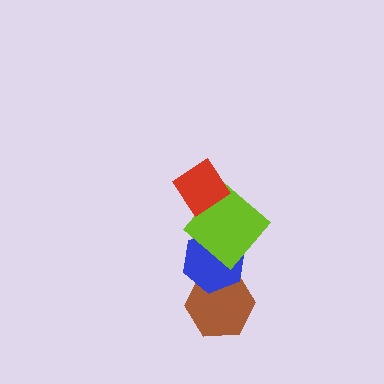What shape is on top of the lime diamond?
The red diamond is on top of the lime diamond.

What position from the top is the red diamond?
The red diamond is 1st from the top.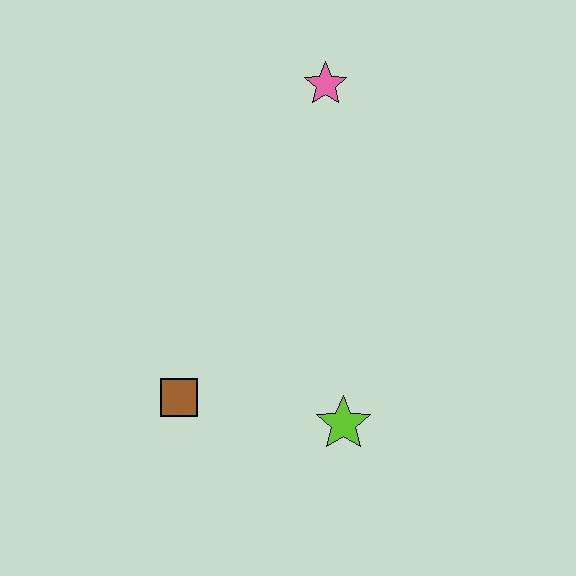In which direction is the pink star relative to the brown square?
The pink star is above the brown square.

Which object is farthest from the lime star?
The pink star is farthest from the lime star.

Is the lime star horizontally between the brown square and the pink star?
No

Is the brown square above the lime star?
Yes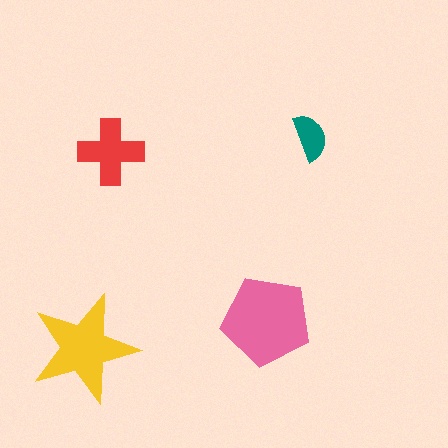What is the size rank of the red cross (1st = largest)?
3rd.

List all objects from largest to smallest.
The pink pentagon, the yellow star, the red cross, the teal semicircle.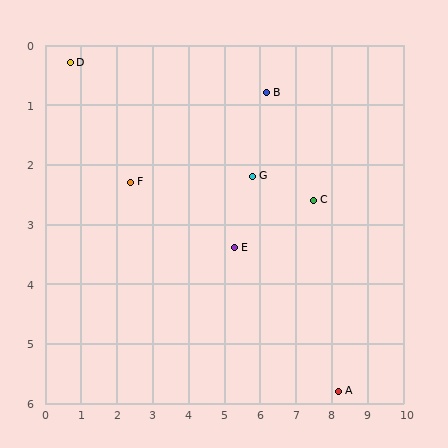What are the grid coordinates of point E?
Point E is at approximately (5.3, 3.4).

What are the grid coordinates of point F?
Point F is at approximately (2.4, 2.3).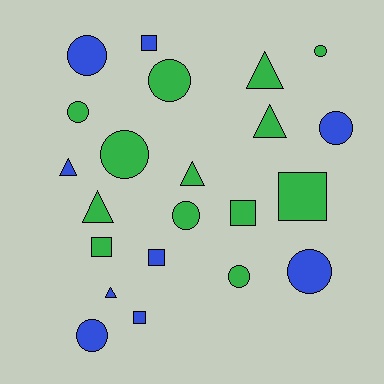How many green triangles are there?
There are 4 green triangles.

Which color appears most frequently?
Green, with 13 objects.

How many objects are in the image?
There are 22 objects.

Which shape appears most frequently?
Circle, with 10 objects.